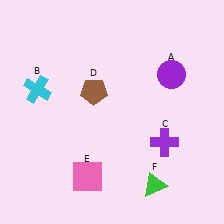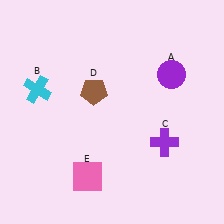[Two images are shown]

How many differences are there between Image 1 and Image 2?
There is 1 difference between the two images.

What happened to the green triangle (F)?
The green triangle (F) was removed in Image 2. It was in the bottom-right area of Image 1.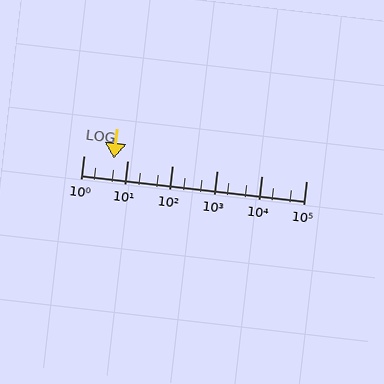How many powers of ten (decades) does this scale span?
The scale spans 5 decades, from 1 to 100000.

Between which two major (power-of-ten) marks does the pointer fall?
The pointer is between 1 and 10.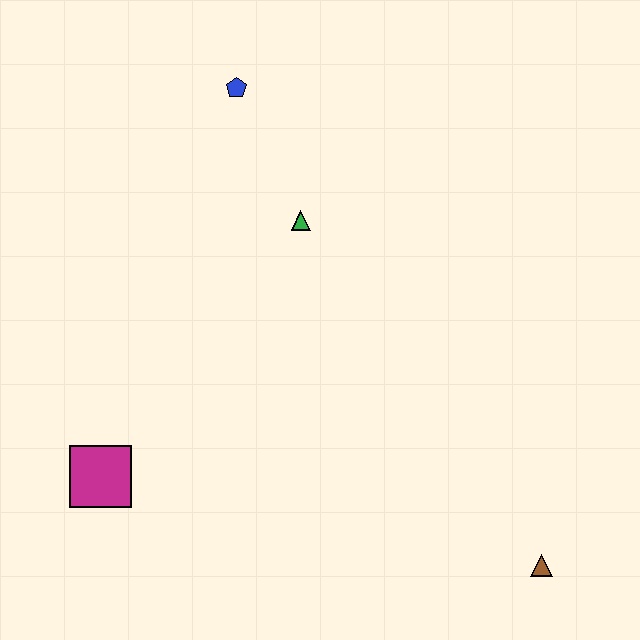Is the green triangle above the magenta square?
Yes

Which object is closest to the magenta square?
The green triangle is closest to the magenta square.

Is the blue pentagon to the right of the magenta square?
Yes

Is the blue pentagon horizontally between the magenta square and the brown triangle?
Yes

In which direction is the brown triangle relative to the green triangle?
The brown triangle is below the green triangle.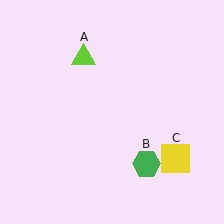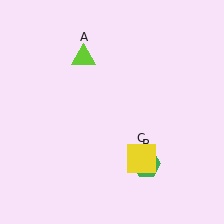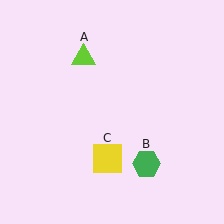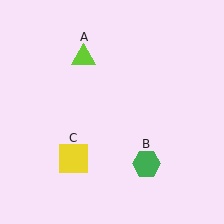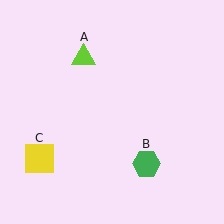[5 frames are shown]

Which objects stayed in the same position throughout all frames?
Lime triangle (object A) and green hexagon (object B) remained stationary.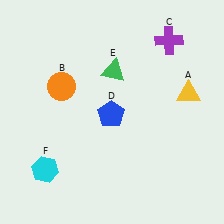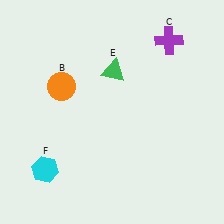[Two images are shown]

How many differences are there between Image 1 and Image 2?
There are 2 differences between the two images.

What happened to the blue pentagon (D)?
The blue pentagon (D) was removed in Image 2. It was in the bottom-left area of Image 1.